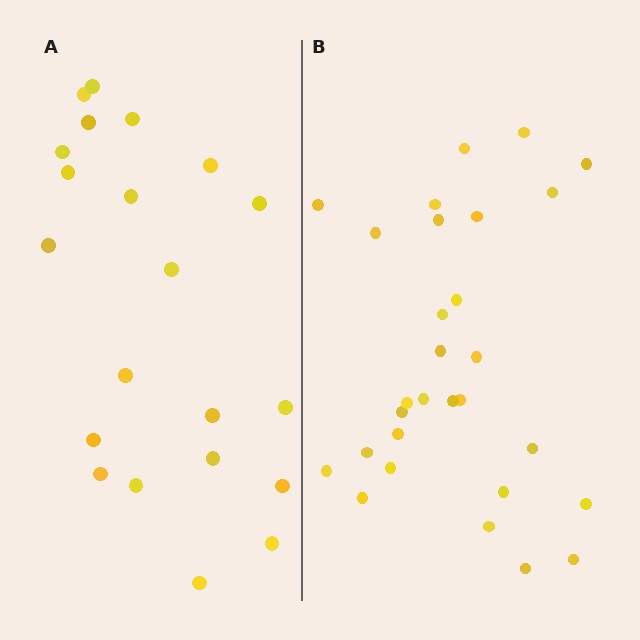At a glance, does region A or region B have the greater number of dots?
Region B (the right region) has more dots.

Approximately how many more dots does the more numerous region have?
Region B has roughly 8 or so more dots than region A.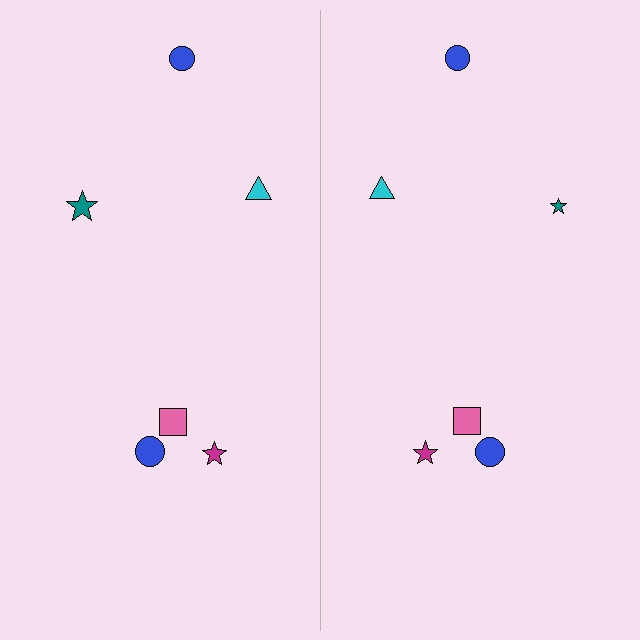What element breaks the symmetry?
The teal star on the right side has a different size than its mirror counterpart.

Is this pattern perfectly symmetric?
No, the pattern is not perfectly symmetric. The teal star on the right side has a different size than its mirror counterpart.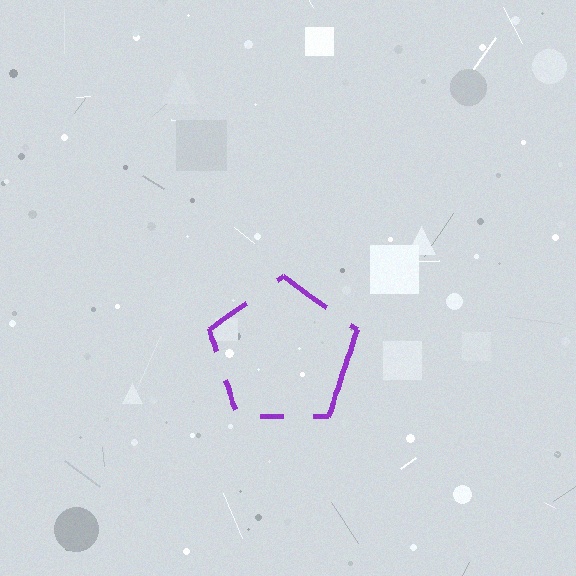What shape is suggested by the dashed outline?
The dashed outline suggests a pentagon.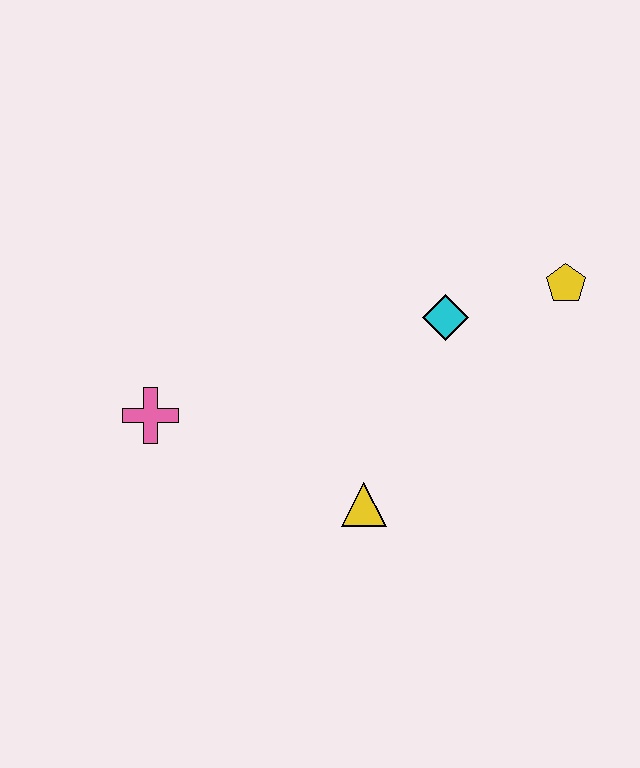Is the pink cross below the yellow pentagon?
Yes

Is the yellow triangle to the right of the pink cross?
Yes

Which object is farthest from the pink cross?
The yellow pentagon is farthest from the pink cross.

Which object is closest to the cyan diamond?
The yellow pentagon is closest to the cyan diamond.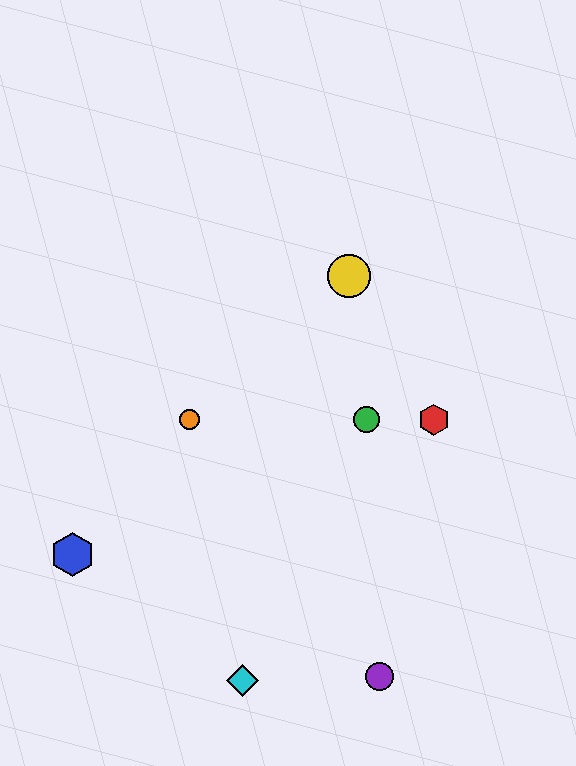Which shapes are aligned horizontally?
The red hexagon, the green circle, the orange circle are aligned horizontally.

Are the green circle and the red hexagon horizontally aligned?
Yes, both are at y≈420.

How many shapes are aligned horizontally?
3 shapes (the red hexagon, the green circle, the orange circle) are aligned horizontally.